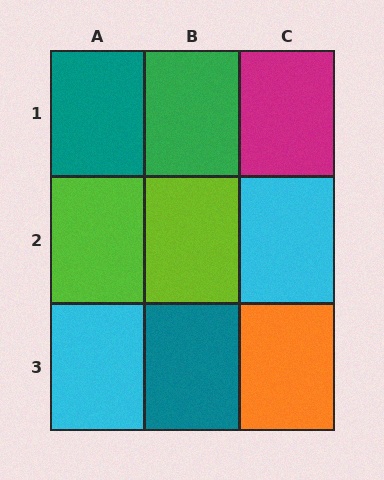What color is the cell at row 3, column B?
Teal.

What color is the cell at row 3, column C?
Orange.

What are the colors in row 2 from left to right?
Lime, lime, cyan.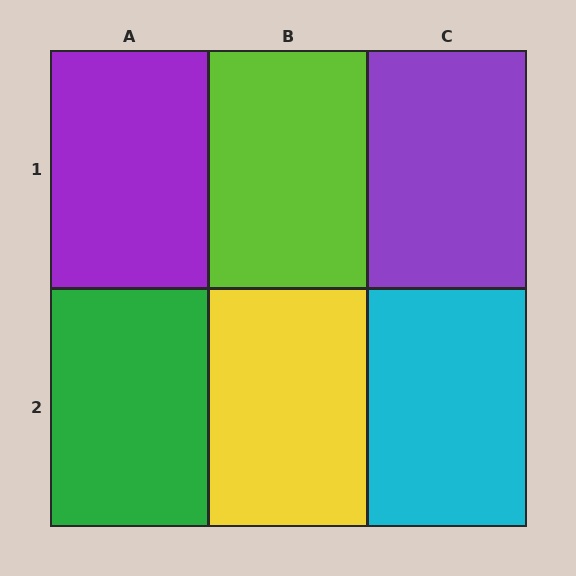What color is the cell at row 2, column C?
Cyan.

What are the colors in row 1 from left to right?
Purple, lime, purple.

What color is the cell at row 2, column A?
Green.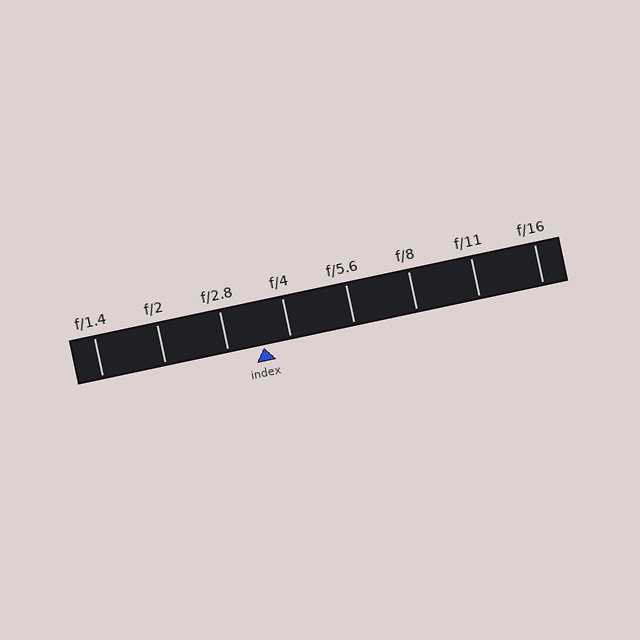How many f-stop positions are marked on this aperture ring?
There are 8 f-stop positions marked.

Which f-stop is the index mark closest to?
The index mark is closest to f/4.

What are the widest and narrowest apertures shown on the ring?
The widest aperture shown is f/1.4 and the narrowest is f/16.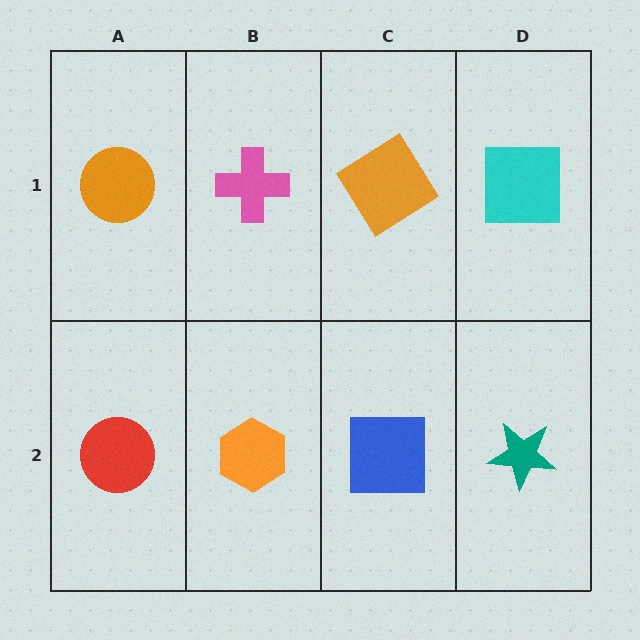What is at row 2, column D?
A teal star.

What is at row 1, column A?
An orange circle.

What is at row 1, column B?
A pink cross.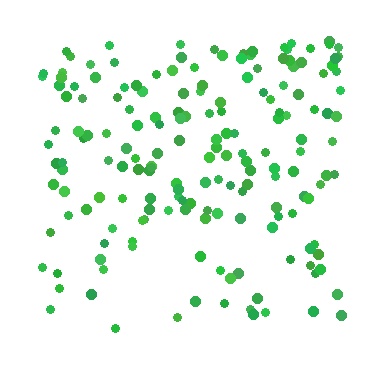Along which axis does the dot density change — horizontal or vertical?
Vertical.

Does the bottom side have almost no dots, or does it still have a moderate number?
Still a moderate number, just noticeably fewer than the top.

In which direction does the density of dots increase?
From bottom to top, with the top side densest.